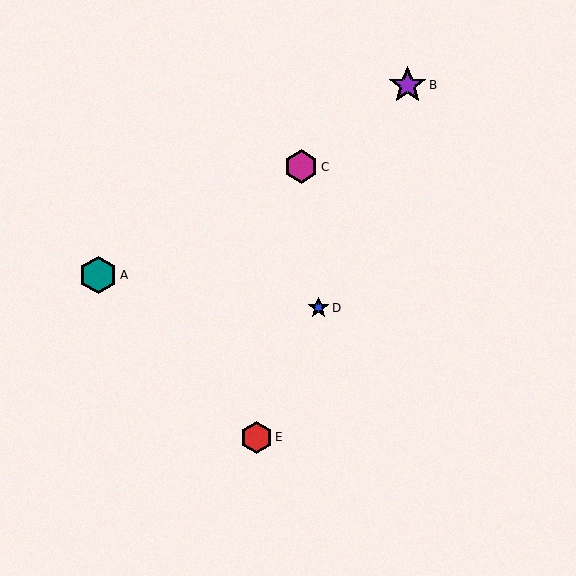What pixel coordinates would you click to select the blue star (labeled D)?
Click at (318, 308) to select the blue star D.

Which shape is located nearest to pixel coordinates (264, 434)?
The red hexagon (labeled E) at (256, 437) is nearest to that location.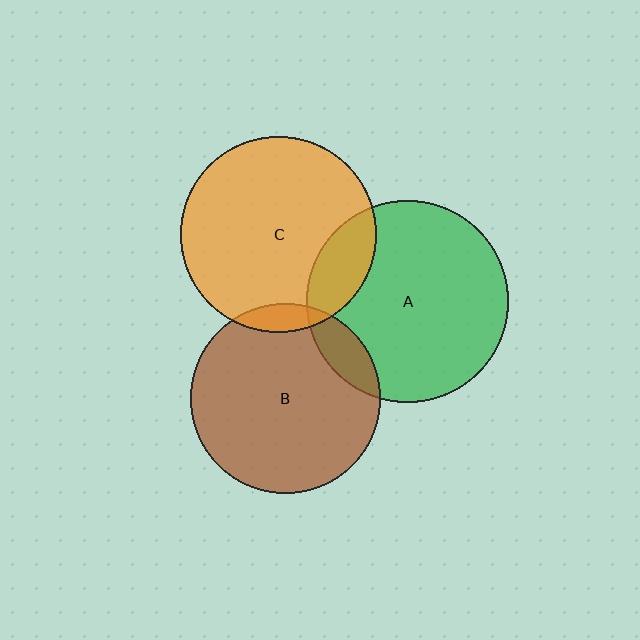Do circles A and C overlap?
Yes.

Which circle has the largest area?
Circle A (green).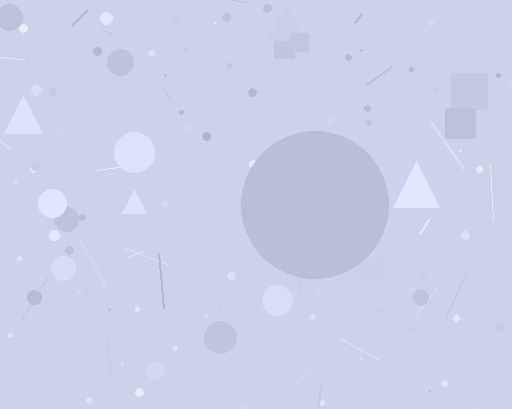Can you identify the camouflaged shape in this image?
The camouflaged shape is a circle.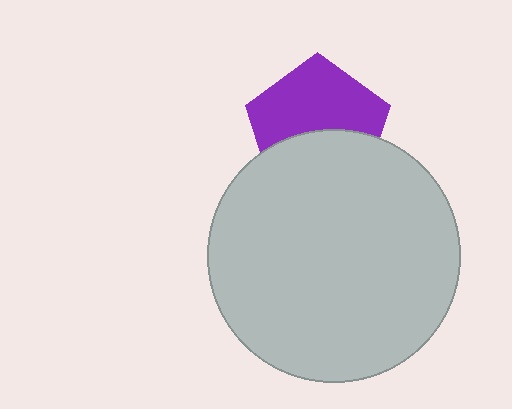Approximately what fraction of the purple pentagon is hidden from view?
Roughly 43% of the purple pentagon is hidden behind the light gray circle.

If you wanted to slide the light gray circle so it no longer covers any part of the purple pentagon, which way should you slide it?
Slide it down — that is the most direct way to separate the two shapes.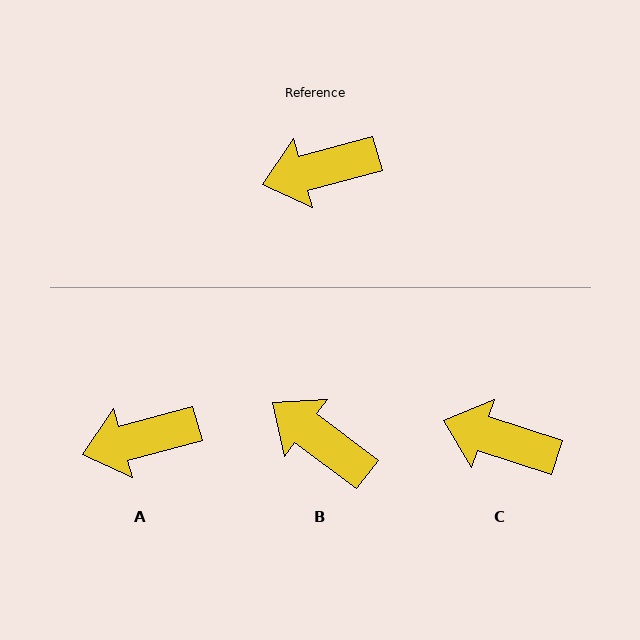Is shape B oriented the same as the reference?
No, it is off by about 52 degrees.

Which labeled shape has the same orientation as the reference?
A.